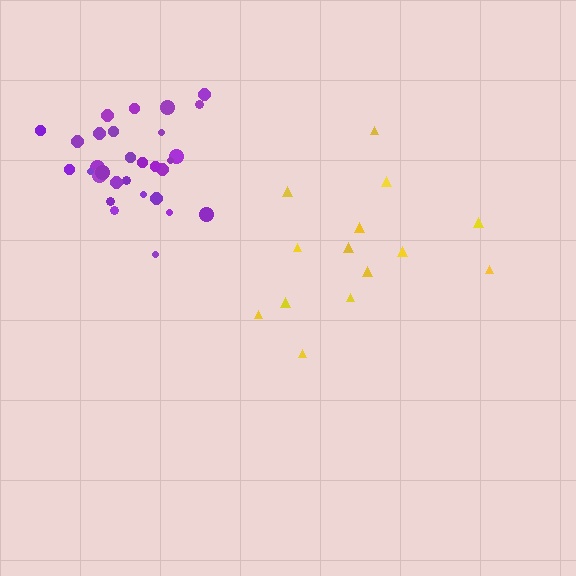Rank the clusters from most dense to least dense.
purple, yellow.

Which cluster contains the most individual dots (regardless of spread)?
Purple (30).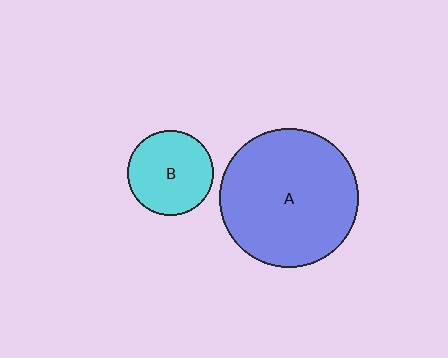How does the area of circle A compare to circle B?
Approximately 2.6 times.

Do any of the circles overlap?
No, none of the circles overlap.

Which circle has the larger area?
Circle A (blue).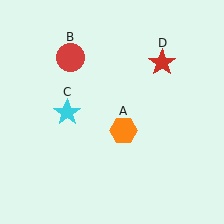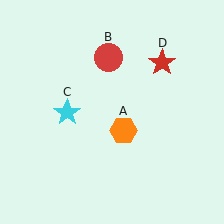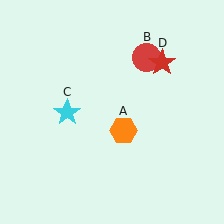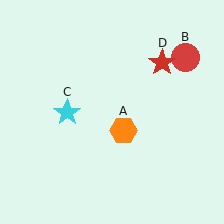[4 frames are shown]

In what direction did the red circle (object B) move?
The red circle (object B) moved right.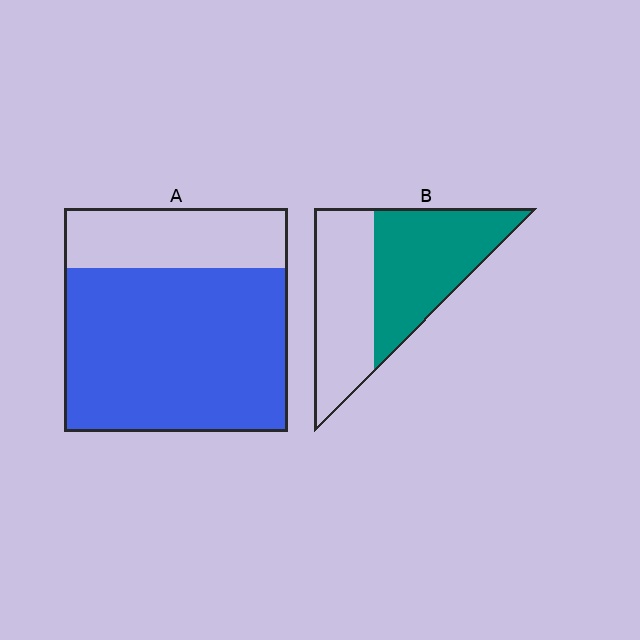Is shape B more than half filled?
Roughly half.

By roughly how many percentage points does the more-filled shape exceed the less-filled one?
By roughly 20 percentage points (A over B).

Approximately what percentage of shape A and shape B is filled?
A is approximately 75% and B is approximately 55%.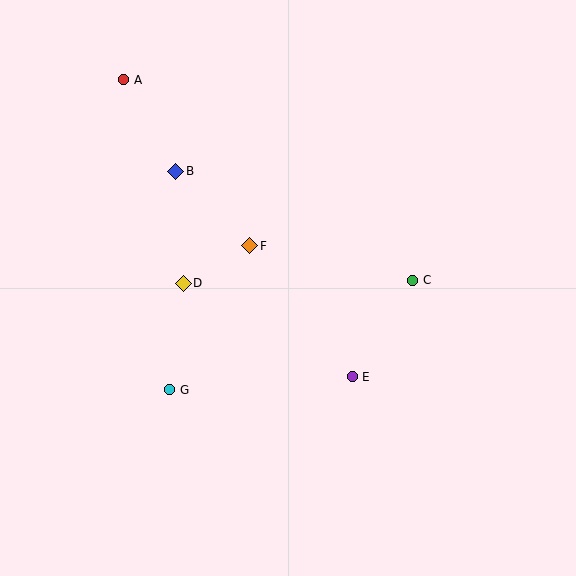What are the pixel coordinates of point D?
Point D is at (183, 283).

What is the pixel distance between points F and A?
The distance between F and A is 209 pixels.